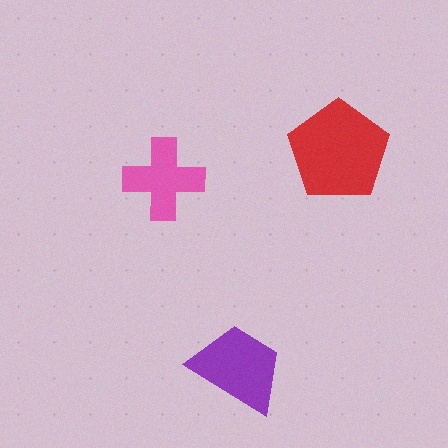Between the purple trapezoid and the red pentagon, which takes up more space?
The red pentagon.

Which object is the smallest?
The pink cross.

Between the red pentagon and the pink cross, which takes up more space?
The red pentagon.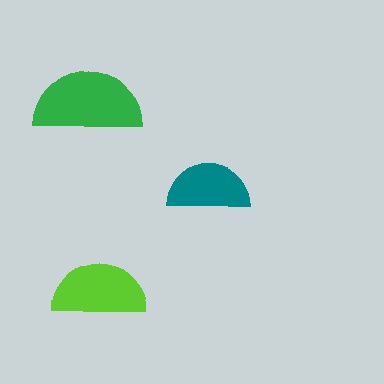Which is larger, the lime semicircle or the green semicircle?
The green one.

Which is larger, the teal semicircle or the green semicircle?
The green one.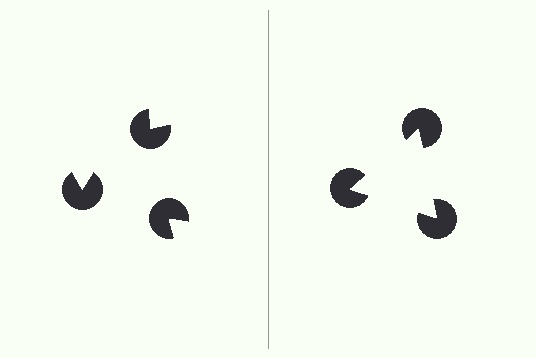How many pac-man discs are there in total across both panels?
6 — 3 on each side.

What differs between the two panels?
The pac-man discs are positioned identically on both sides; only the wedge orientations differ. On the right they align to a triangle; on the left they are misaligned.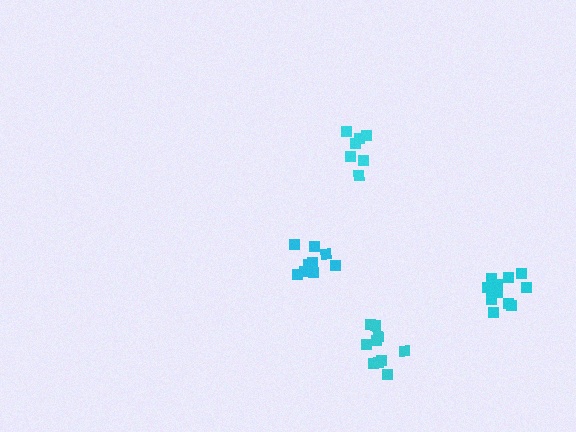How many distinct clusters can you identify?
There are 4 distinct clusters.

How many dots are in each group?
Group 1: 7 dots, Group 2: 9 dots, Group 3: 12 dots, Group 4: 10 dots (38 total).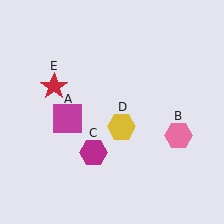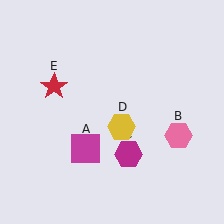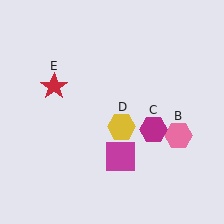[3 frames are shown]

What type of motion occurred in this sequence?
The magenta square (object A), magenta hexagon (object C) rotated counterclockwise around the center of the scene.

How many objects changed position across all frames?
2 objects changed position: magenta square (object A), magenta hexagon (object C).